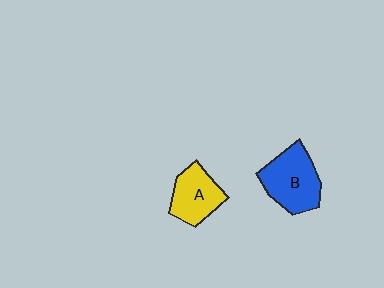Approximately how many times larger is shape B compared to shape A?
Approximately 1.3 times.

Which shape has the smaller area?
Shape A (yellow).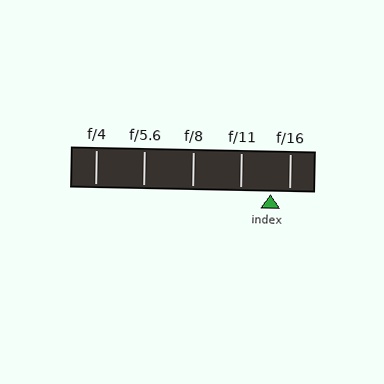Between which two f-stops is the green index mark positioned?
The index mark is between f/11 and f/16.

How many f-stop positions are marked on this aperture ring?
There are 5 f-stop positions marked.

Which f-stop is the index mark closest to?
The index mark is closest to f/16.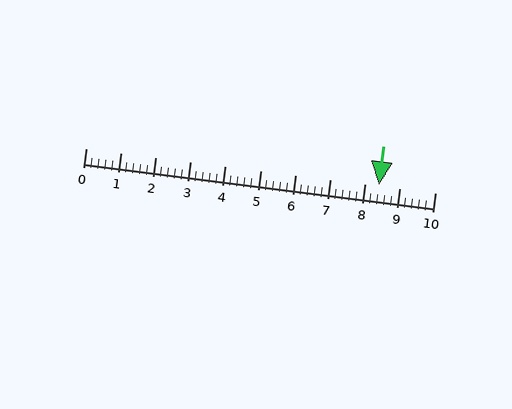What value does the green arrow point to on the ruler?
The green arrow points to approximately 8.4.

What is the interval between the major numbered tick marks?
The major tick marks are spaced 1 units apart.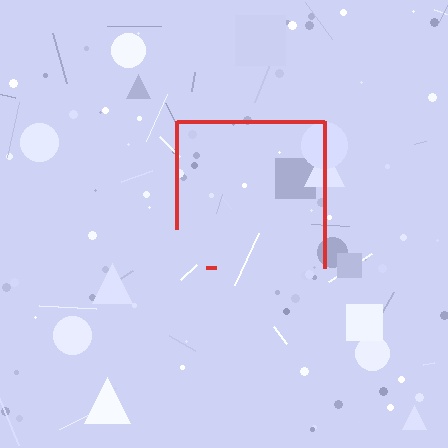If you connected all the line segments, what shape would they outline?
They would outline a square.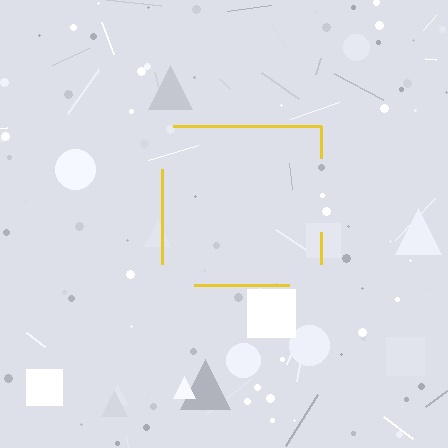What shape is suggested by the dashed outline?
The dashed outline suggests a square.